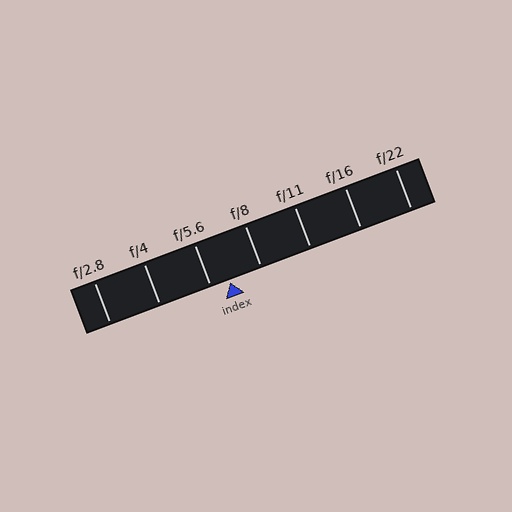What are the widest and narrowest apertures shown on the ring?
The widest aperture shown is f/2.8 and the narrowest is f/22.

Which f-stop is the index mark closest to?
The index mark is closest to f/5.6.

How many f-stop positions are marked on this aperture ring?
There are 7 f-stop positions marked.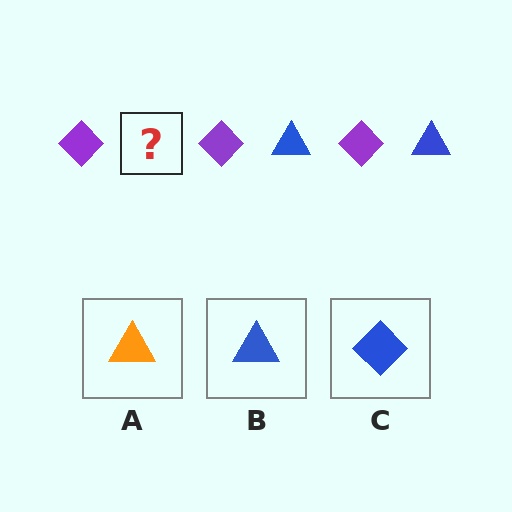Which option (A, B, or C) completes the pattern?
B.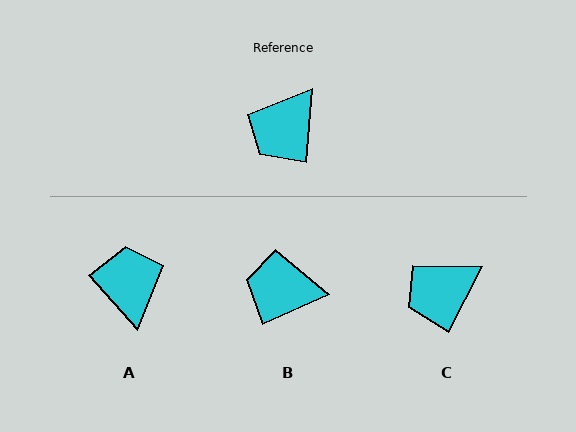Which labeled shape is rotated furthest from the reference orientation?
A, about 133 degrees away.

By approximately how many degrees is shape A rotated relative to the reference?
Approximately 133 degrees clockwise.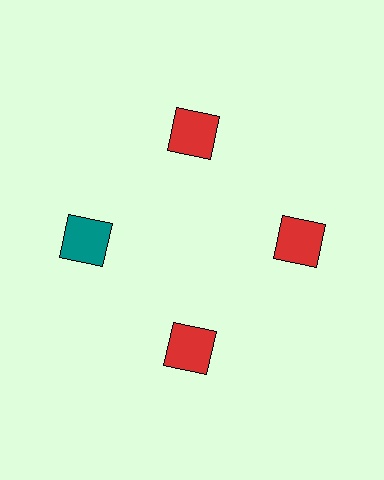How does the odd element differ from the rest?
It has a different color: teal instead of red.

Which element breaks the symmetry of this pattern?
The teal square at roughly the 9 o'clock position breaks the symmetry. All other shapes are red squares.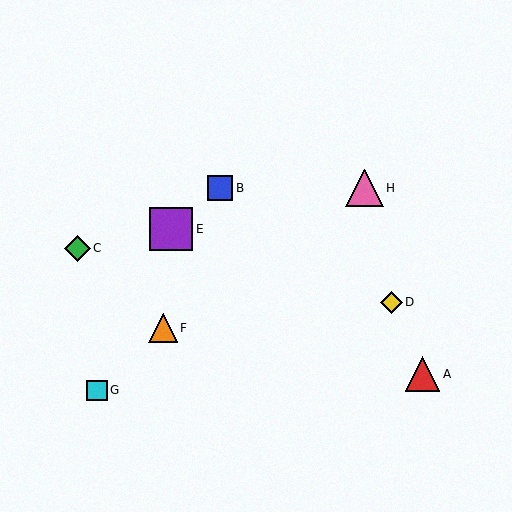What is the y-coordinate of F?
Object F is at y≈328.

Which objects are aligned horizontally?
Objects B, H are aligned horizontally.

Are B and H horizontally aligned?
Yes, both are at y≈188.